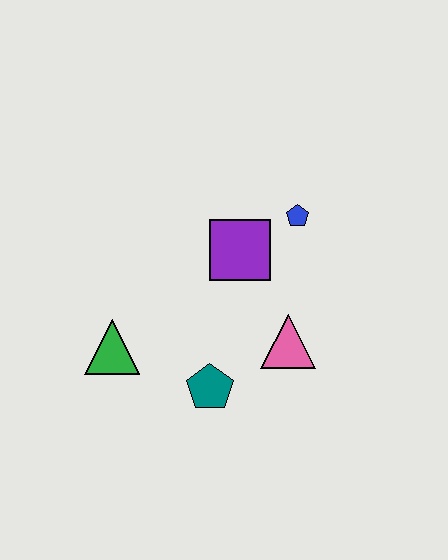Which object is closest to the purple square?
The blue pentagon is closest to the purple square.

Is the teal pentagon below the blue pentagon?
Yes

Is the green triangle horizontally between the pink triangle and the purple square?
No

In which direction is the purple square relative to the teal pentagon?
The purple square is above the teal pentagon.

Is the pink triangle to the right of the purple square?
Yes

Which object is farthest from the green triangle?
The blue pentagon is farthest from the green triangle.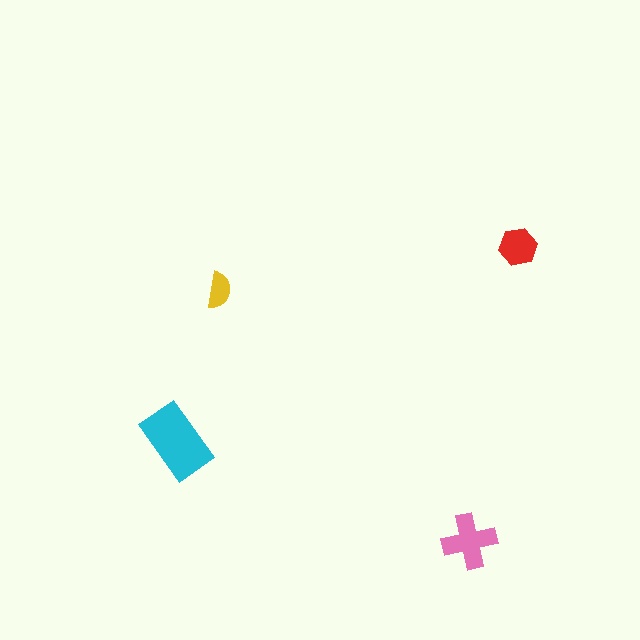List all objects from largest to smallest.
The cyan rectangle, the pink cross, the red hexagon, the yellow semicircle.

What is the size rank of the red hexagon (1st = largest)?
3rd.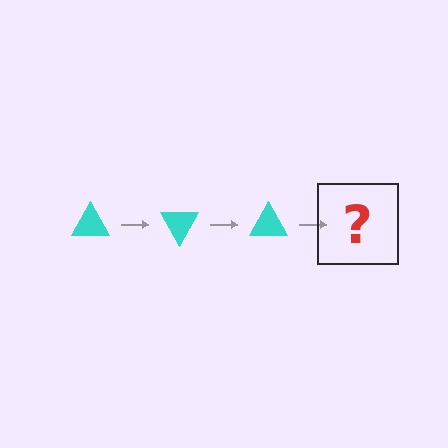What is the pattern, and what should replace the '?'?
The pattern is that the triangle rotates 60 degrees each step. The '?' should be a cyan triangle rotated 180 degrees.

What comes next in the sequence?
The next element should be a cyan triangle rotated 180 degrees.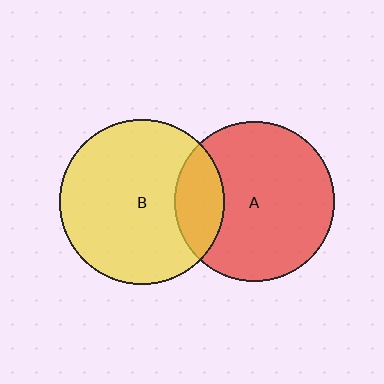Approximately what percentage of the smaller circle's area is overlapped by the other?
Approximately 20%.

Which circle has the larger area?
Circle B (yellow).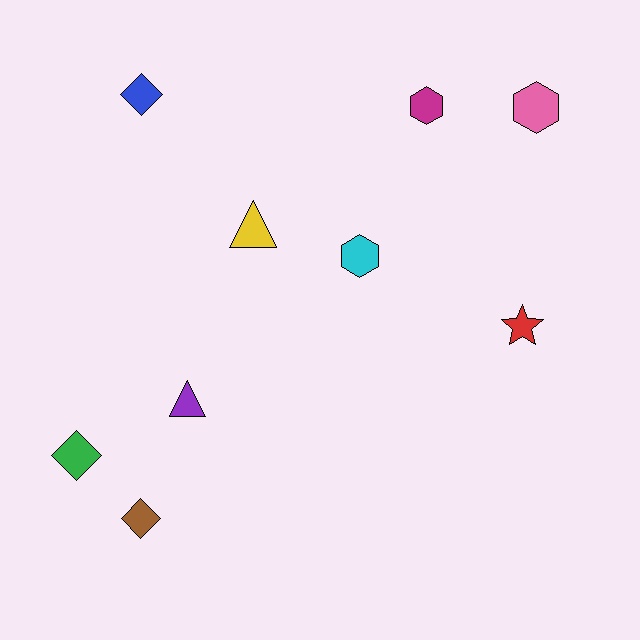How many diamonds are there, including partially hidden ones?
There are 3 diamonds.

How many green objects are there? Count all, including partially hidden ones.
There is 1 green object.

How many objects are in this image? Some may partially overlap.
There are 9 objects.